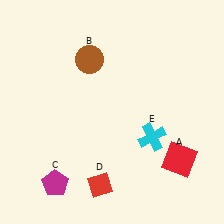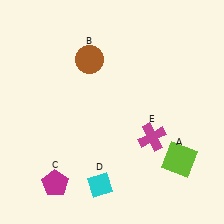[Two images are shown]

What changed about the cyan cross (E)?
In Image 1, E is cyan. In Image 2, it changed to magenta.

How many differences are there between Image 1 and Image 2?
There are 3 differences between the two images.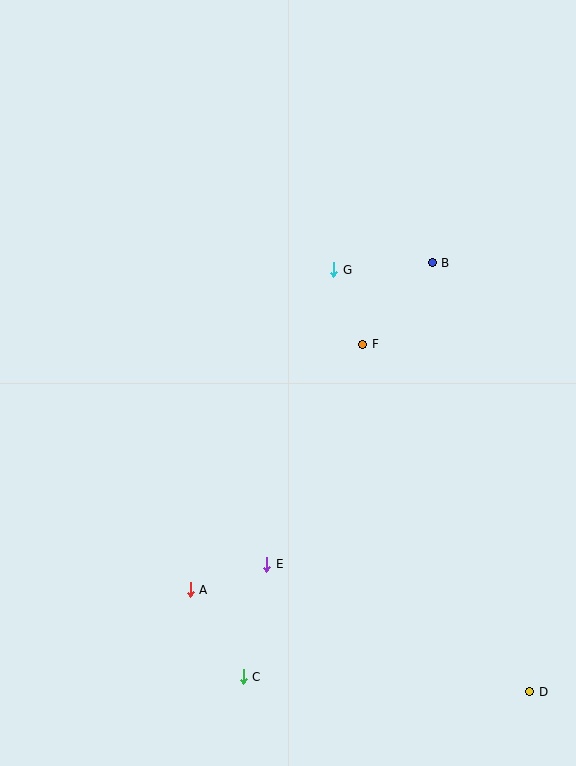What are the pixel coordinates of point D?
Point D is at (530, 692).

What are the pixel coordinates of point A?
Point A is at (190, 590).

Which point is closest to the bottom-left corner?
Point C is closest to the bottom-left corner.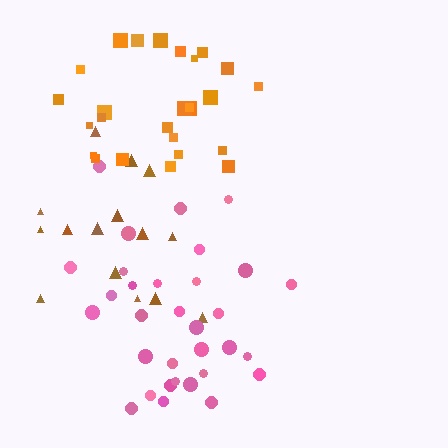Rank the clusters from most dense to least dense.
pink, orange, brown.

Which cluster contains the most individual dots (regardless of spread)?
Pink (32).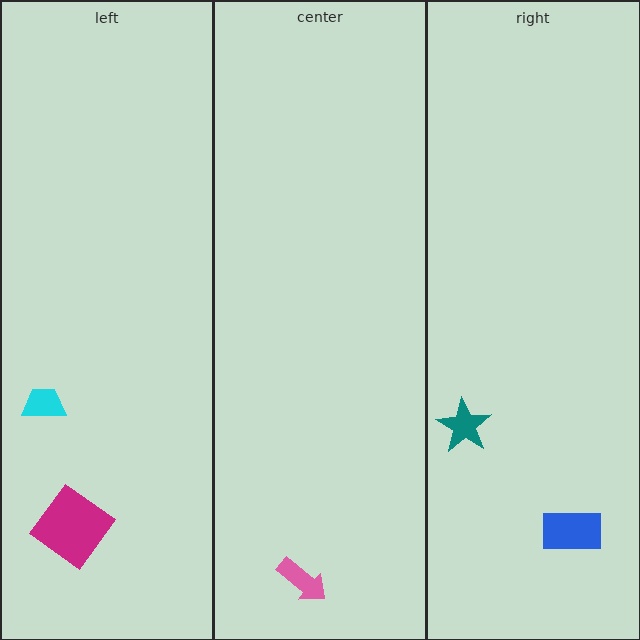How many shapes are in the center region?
1.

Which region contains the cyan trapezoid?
The left region.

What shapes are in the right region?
The teal star, the blue rectangle.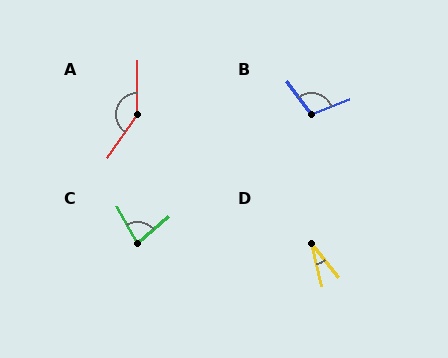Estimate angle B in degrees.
Approximately 106 degrees.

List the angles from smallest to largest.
D (25°), C (78°), B (106°), A (145°).